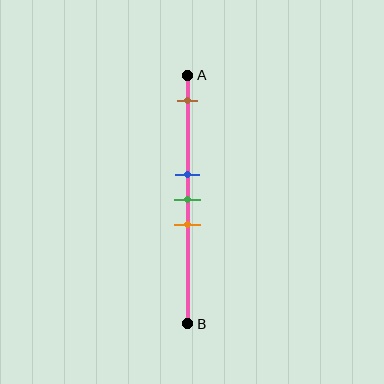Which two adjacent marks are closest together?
The blue and green marks are the closest adjacent pair.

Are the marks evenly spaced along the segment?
No, the marks are not evenly spaced.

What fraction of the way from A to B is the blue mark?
The blue mark is approximately 40% (0.4) of the way from A to B.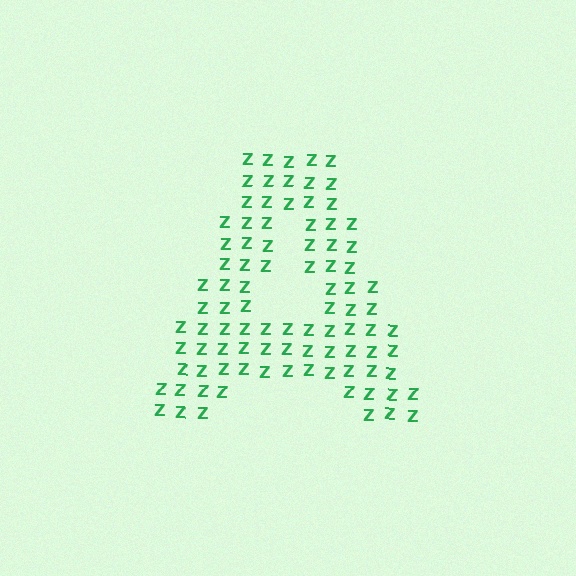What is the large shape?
The large shape is the letter A.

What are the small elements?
The small elements are letter Z's.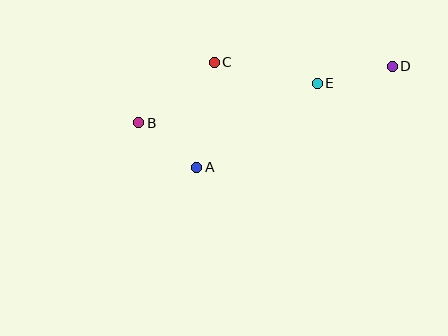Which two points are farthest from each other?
Points B and D are farthest from each other.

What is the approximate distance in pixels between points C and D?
The distance between C and D is approximately 178 pixels.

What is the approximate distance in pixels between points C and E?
The distance between C and E is approximately 105 pixels.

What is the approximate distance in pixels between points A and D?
The distance between A and D is approximately 220 pixels.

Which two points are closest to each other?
Points A and B are closest to each other.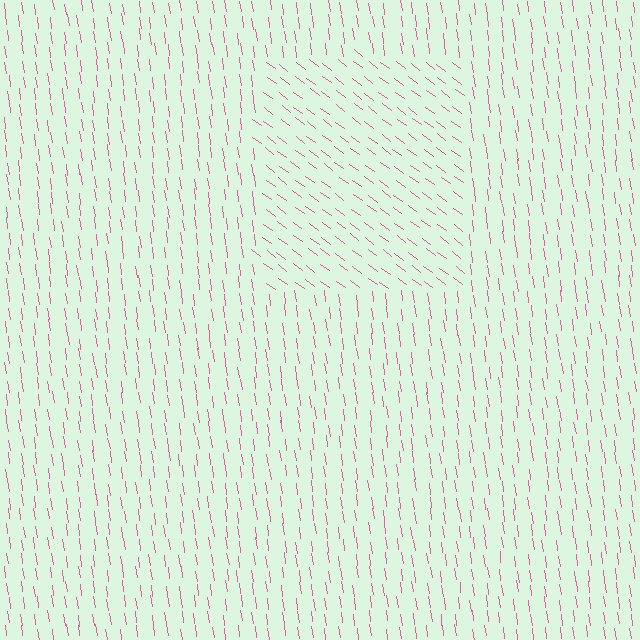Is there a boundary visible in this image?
Yes, there is a texture boundary formed by a change in line orientation.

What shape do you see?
I see a rectangle.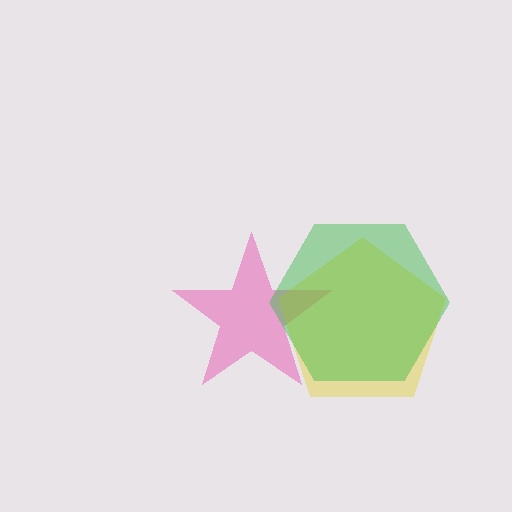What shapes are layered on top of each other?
The layered shapes are: a pink star, a yellow pentagon, a green hexagon.